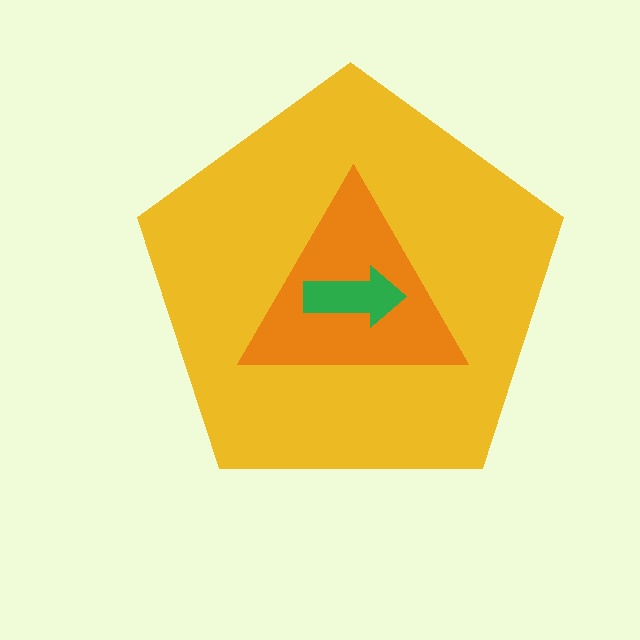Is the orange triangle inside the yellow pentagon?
Yes.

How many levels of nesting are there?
3.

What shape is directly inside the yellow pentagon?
The orange triangle.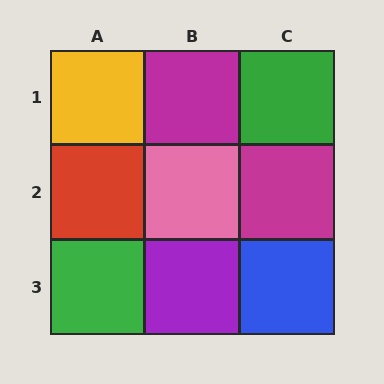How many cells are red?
1 cell is red.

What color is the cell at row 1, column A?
Yellow.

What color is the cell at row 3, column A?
Green.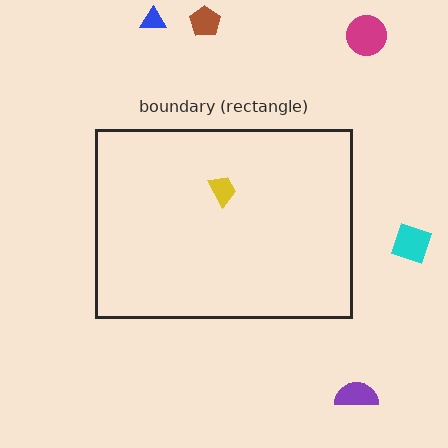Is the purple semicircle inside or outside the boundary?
Outside.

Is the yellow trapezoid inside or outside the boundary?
Inside.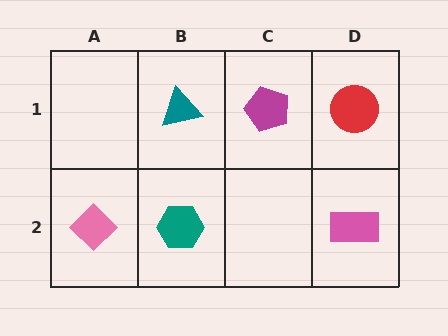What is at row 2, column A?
A pink diamond.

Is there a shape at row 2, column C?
No, that cell is empty.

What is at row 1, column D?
A red circle.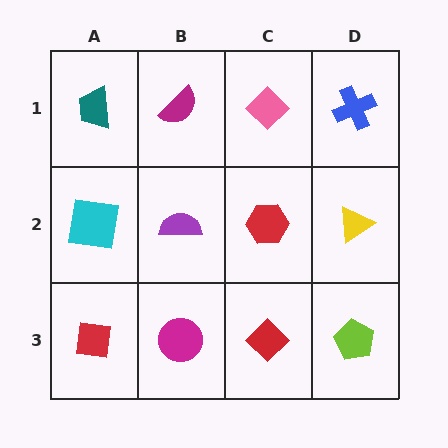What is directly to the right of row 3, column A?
A magenta circle.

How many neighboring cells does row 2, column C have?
4.